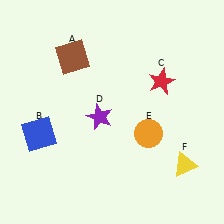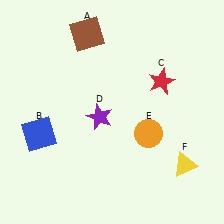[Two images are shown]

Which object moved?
The brown square (A) moved up.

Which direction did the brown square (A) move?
The brown square (A) moved up.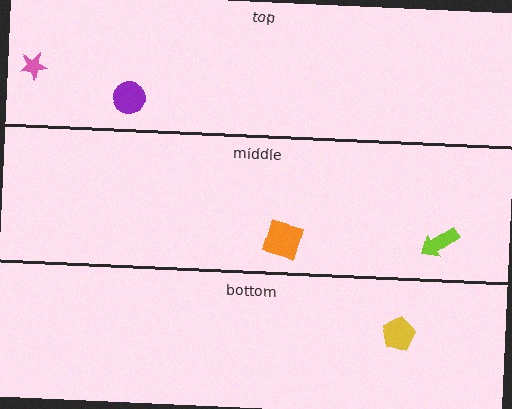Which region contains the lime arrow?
The middle region.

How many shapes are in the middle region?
2.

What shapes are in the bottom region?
The yellow pentagon.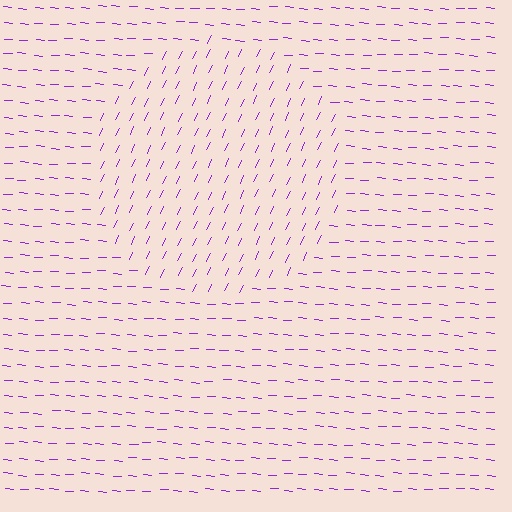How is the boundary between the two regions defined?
The boundary is defined purely by a change in line orientation (approximately 69 degrees difference). All lines are the same color and thickness.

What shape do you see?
I see a circle.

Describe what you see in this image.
The image is filled with small purple line segments. A circle region in the image has lines oriented differently from the surrounding lines, creating a visible texture boundary.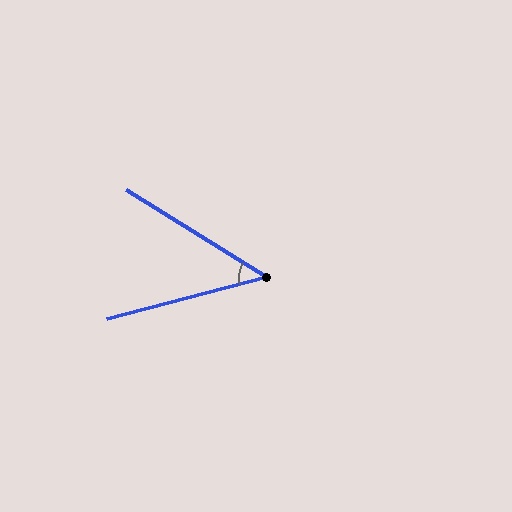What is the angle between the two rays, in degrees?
Approximately 46 degrees.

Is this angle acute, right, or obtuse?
It is acute.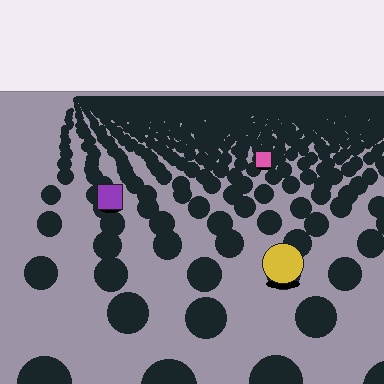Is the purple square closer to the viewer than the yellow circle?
No. The yellow circle is closer — you can tell from the texture gradient: the ground texture is coarser near it.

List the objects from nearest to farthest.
From nearest to farthest: the yellow circle, the purple square, the pink square.